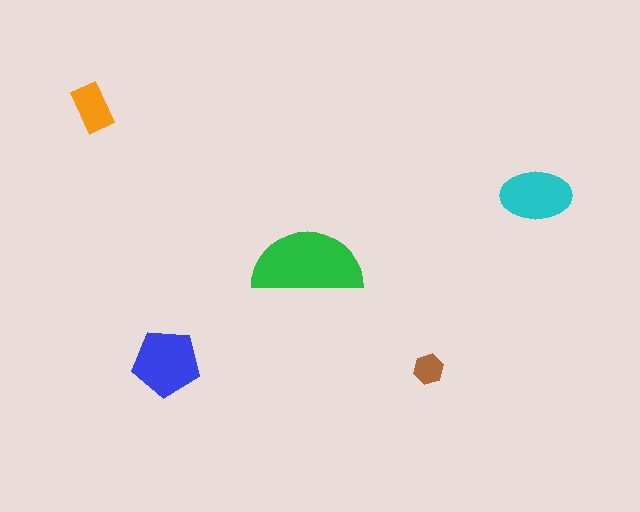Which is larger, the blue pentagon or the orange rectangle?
The blue pentagon.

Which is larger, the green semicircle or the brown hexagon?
The green semicircle.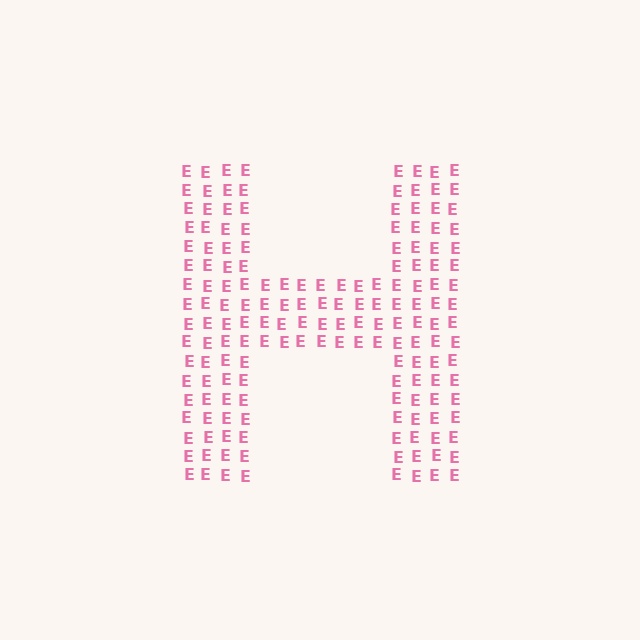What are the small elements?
The small elements are letter E's.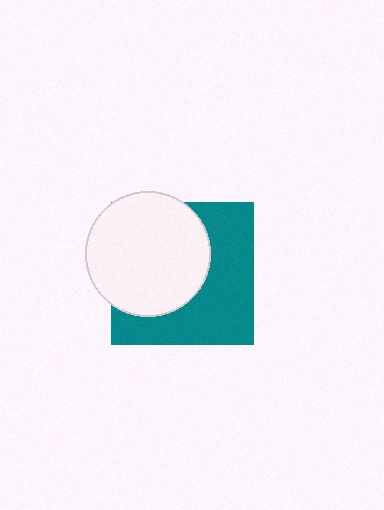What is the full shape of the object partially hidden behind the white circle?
The partially hidden object is a teal square.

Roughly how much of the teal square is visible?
About half of it is visible (roughly 51%).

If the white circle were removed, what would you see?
You would see the complete teal square.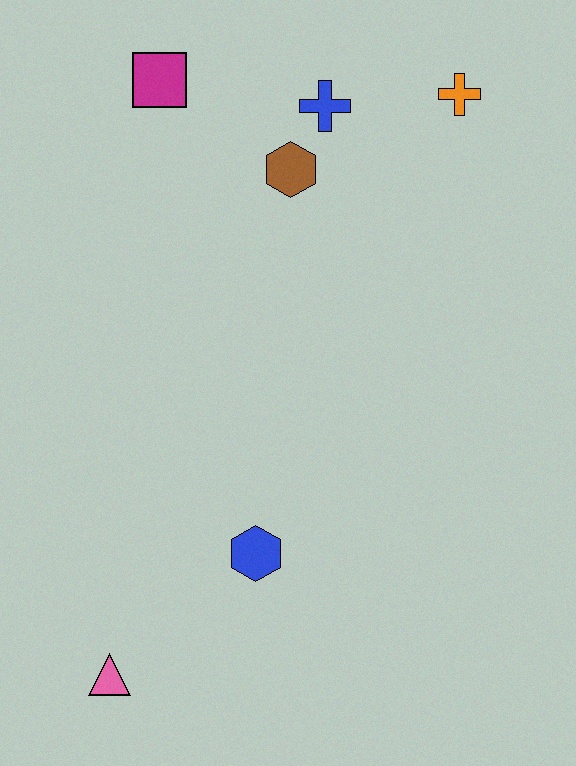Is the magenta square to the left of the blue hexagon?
Yes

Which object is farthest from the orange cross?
The pink triangle is farthest from the orange cross.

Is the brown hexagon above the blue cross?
No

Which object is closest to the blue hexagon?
The pink triangle is closest to the blue hexagon.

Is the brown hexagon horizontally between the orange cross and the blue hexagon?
Yes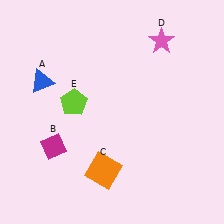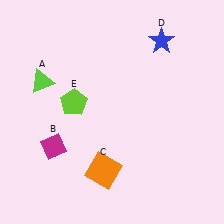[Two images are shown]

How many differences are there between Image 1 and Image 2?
There are 2 differences between the two images.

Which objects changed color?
A changed from blue to lime. D changed from pink to blue.